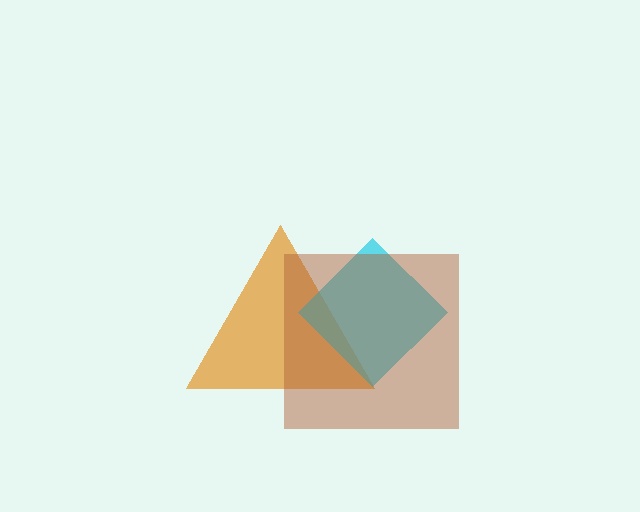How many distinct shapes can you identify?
There are 3 distinct shapes: an orange triangle, a cyan diamond, a brown square.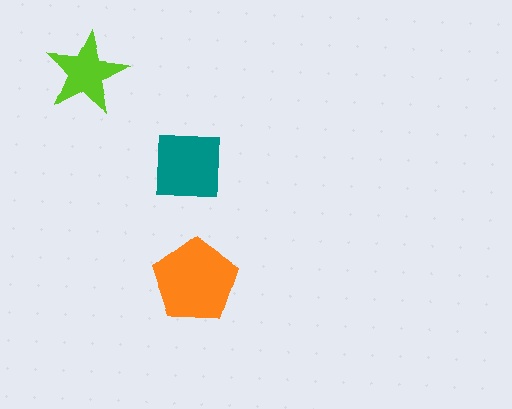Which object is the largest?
The orange pentagon.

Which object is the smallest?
The lime star.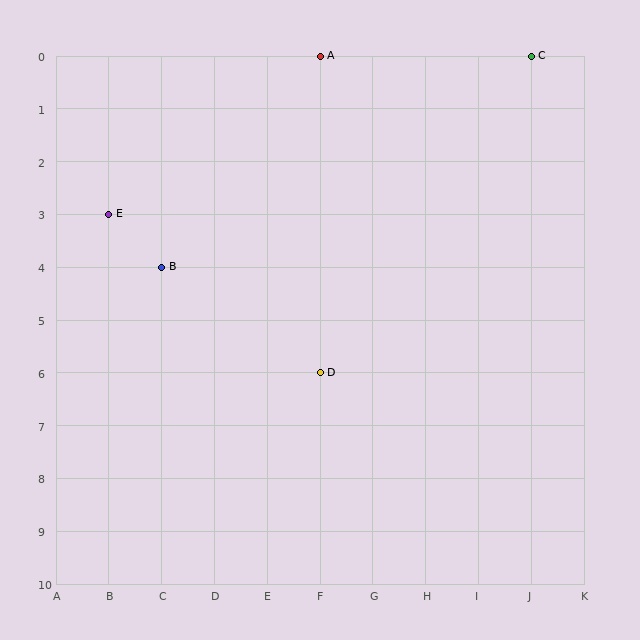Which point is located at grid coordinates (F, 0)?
Point A is at (F, 0).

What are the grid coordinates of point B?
Point B is at grid coordinates (C, 4).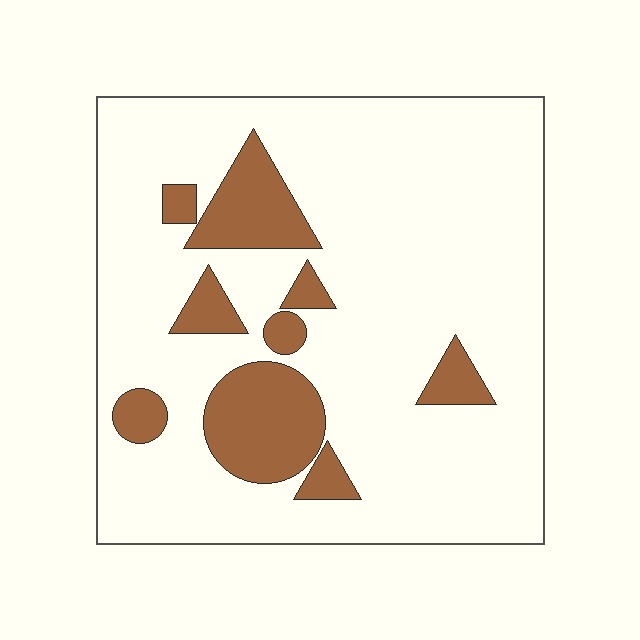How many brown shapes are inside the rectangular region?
9.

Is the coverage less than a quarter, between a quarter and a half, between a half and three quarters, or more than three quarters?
Less than a quarter.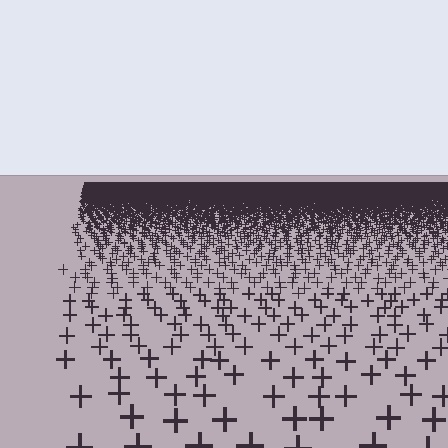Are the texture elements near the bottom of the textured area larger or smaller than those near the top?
Larger. Near the bottom, elements are closer to the viewer and appear at a bigger on-screen size.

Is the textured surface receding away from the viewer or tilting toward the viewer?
The surface is receding away from the viewer. Texture elements get smaller and denser toward the top.